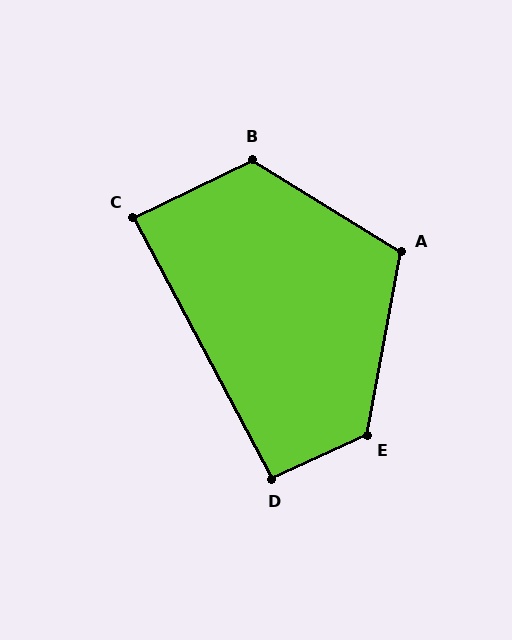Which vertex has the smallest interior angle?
C, at approximately 88 degrees.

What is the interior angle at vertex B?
Approximately 123 degrees (obtuse).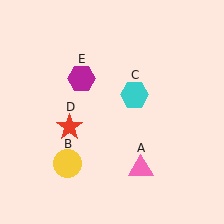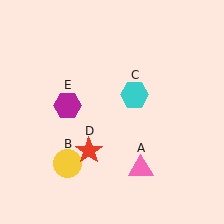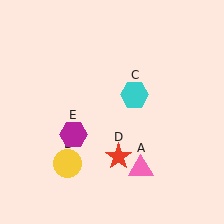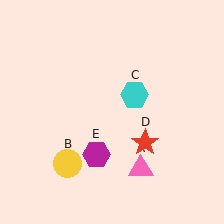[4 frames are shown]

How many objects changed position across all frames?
2 objects changed position: red star (object D), magenta hexagon (object E).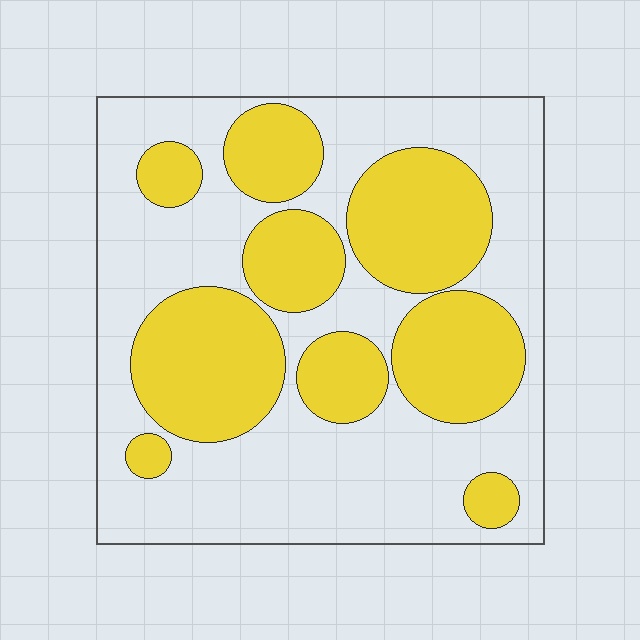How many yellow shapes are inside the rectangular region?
9.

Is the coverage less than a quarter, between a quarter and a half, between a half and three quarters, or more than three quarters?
Between a quarter and a half.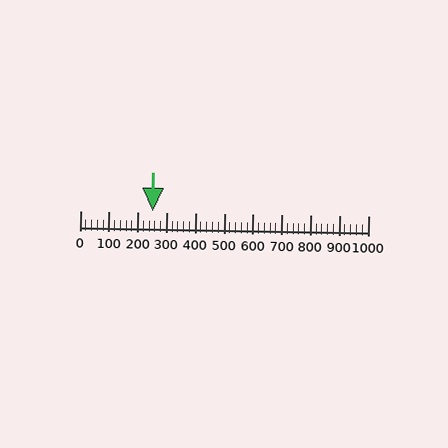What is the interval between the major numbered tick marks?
The major tick marks are spaced 100 units apart.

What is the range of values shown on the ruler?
The ruler shows values from 0 to 1000.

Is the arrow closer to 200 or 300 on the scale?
The arrow is closer to 300.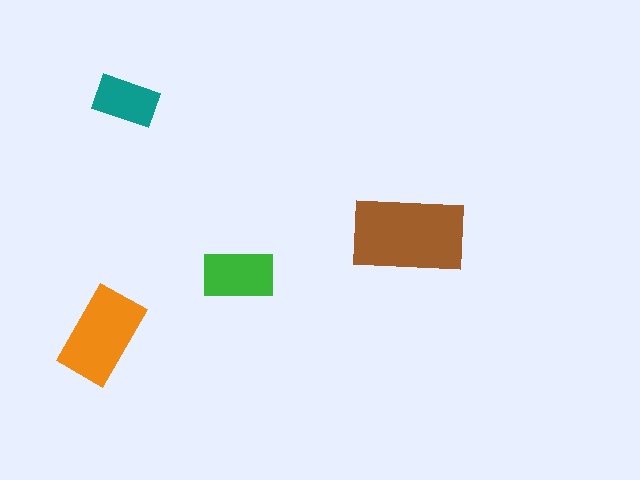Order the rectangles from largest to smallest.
the brown one, the orange one, the green one, the teal one.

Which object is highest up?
The teal rectangle is topmost.